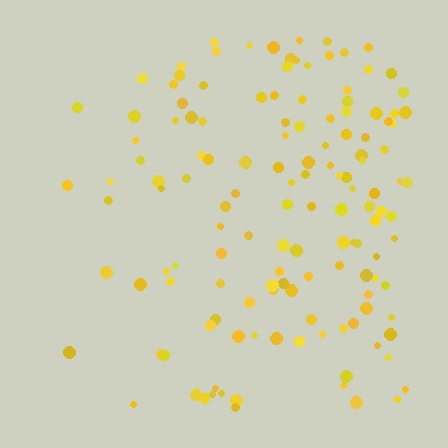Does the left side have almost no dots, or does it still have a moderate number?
Still a moderate number, just noticeably fewer than the right.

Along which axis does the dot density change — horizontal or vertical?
Horizontal.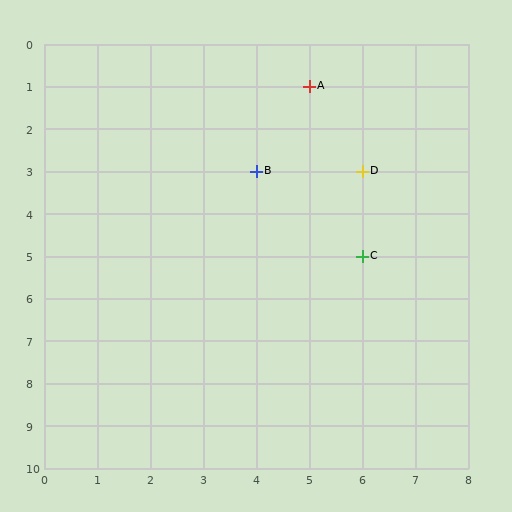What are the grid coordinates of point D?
Point D is at grid coordinates (6, 3).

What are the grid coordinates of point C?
Point C is at grid coordinates (6, 5).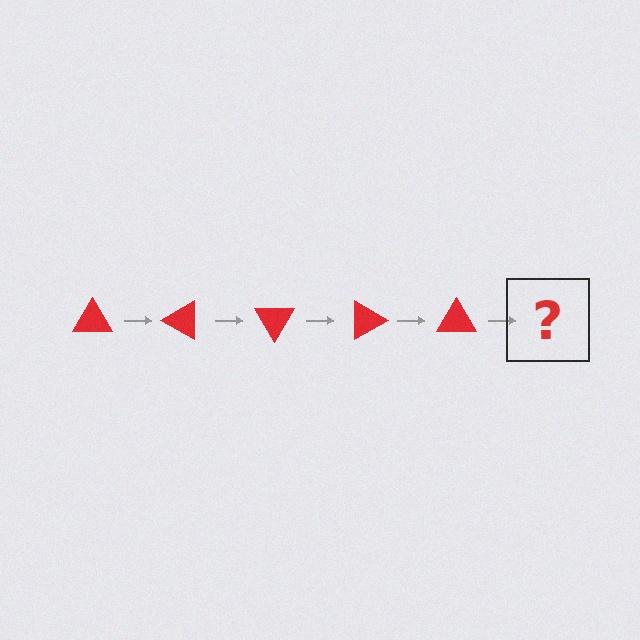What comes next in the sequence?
The next element should be a red triangle rotated 150 degrees.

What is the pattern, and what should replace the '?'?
The pattern is that the triangle rotates 30 degrees each step. The '?' should be a red triangle rotated 150 degrees.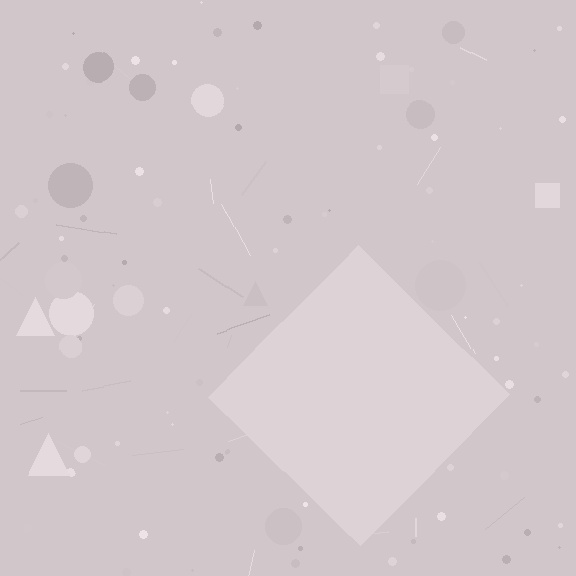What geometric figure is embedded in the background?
A diamond is embedded in the background.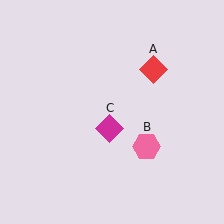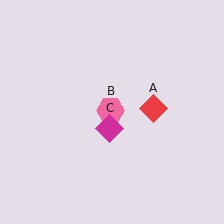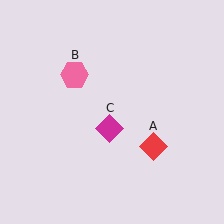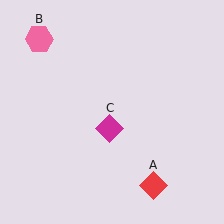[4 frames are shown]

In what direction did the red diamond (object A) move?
The red diamond (object A) moved down.